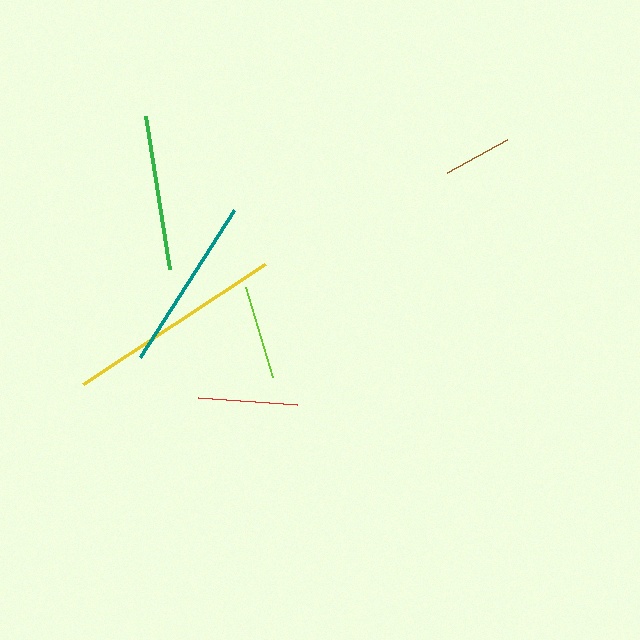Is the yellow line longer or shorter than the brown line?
The yellow line is longer than the brown line.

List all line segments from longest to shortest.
From longest to shortest: yellow, teal, green, red, lime, brown.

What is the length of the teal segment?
The teal segment is approximately 175 pixels long.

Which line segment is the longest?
The yellow line is the longest at approximately 218 pixels.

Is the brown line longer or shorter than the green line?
The green line is longer than the brown line.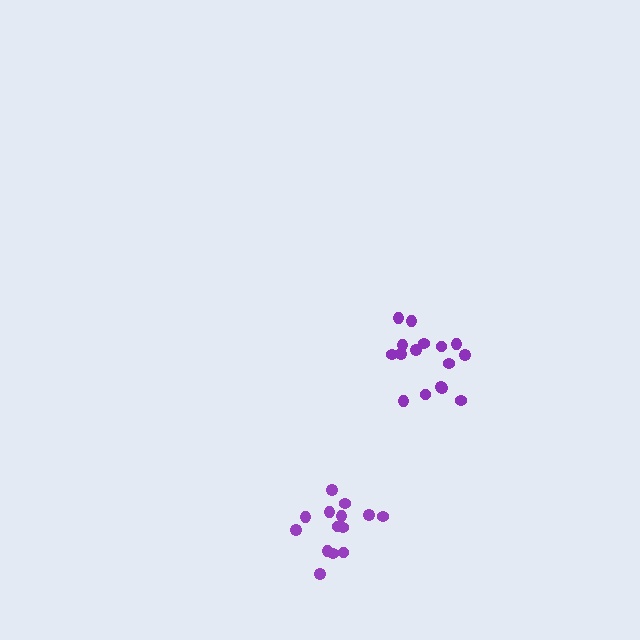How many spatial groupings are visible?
There are 2 spatial groupings.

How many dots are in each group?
Group 1: 16 dots, Group 2: 14 dots (30 total).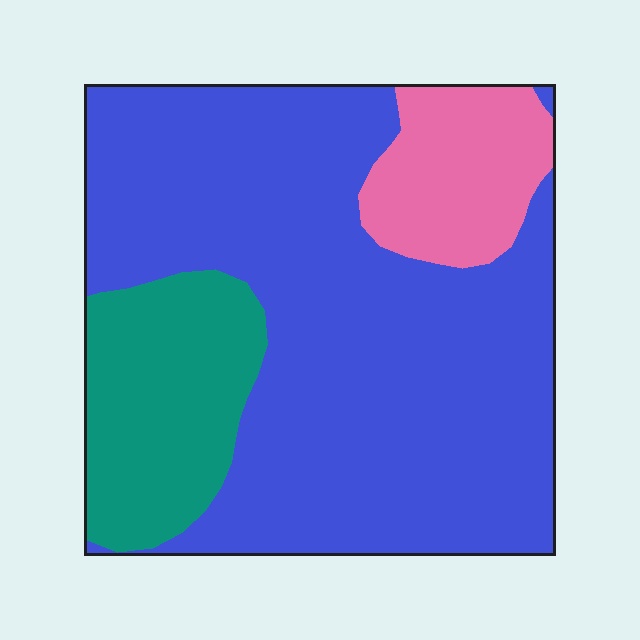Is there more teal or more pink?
Teal.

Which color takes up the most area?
Blue, at roughly 70%.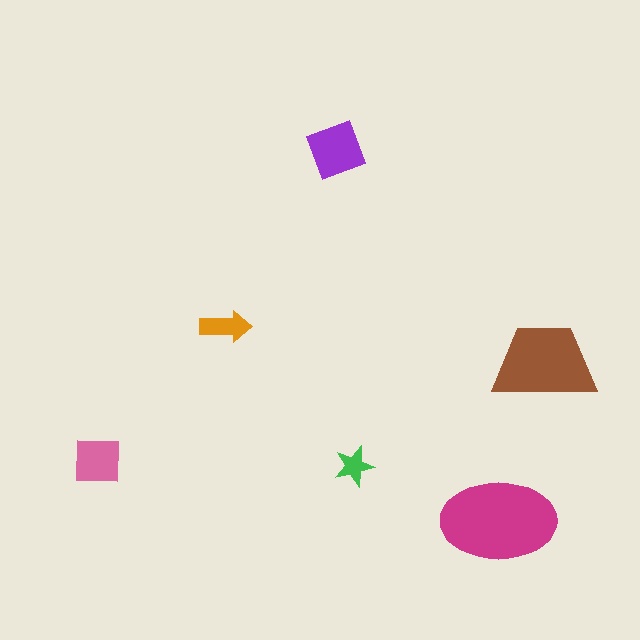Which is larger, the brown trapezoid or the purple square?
The brown trapezoid.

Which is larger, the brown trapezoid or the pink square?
The brown trapezoid.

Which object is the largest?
The magenta ellipse.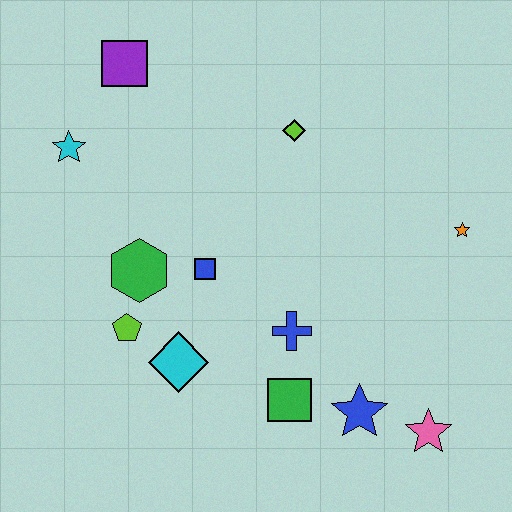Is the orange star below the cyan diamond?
No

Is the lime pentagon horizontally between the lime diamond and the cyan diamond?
No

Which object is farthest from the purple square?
The pink star is farthest from the purple square.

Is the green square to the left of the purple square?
No